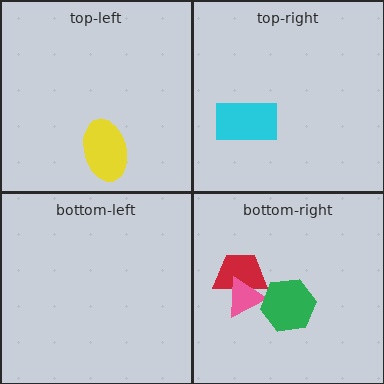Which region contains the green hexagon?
The bottom-right region.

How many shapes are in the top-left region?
1.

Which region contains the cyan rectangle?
The top-right region.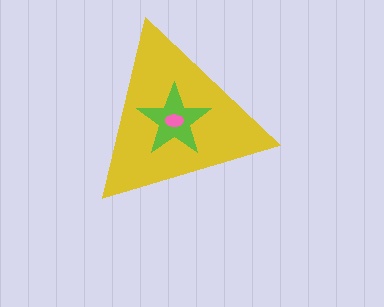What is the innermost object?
The pink ellipse.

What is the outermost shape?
The yellow triangle.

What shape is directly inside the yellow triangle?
The lime star.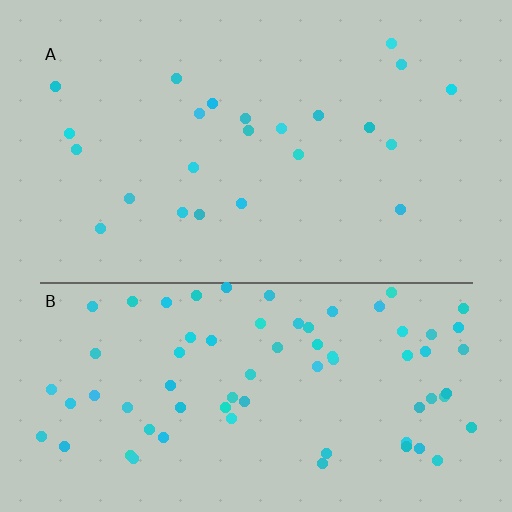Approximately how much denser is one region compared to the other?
Approximately 3.1× — region B over region A.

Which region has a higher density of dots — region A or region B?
B (the bottom).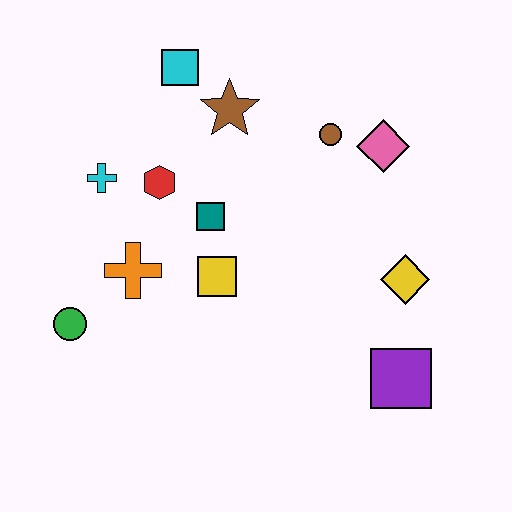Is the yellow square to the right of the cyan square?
Yes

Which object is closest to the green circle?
The orange cross is closest to the green circle.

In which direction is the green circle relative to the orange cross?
The green circle is to the left of the orange cross.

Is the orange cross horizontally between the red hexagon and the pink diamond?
No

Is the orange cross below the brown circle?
Yes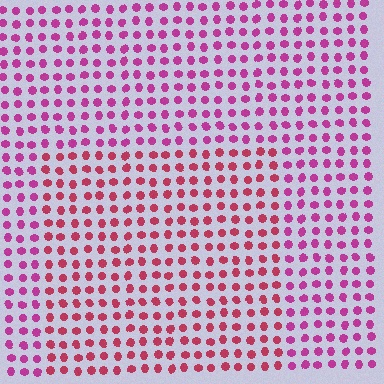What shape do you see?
I see a rectangle.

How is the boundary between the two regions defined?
The boundary is defined purely by a slight shift in hue (about 28 degrees). Spacing, size, and orientation are identical on both sides.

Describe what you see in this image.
The image is filled with small magenta elements in a uniform arrangement. A rectangle-shaped region is visible where the elements are tinted to a slightly different hue, forming a subtle color boundary.